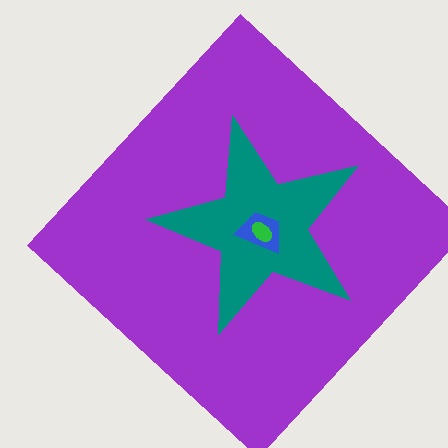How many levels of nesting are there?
4.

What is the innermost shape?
The green ellipse.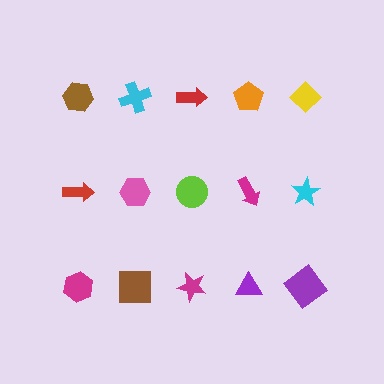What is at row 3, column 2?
A brown square.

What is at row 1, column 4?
An orange pentagon.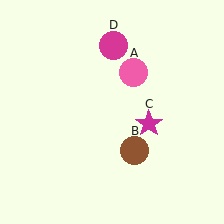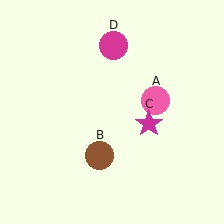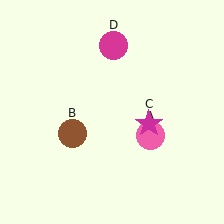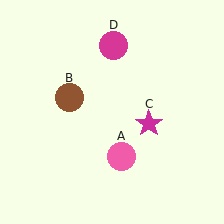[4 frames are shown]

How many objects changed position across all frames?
2 objects changed position: pink circle (object A), brown circle (object B).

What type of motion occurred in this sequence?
The pink circle (object A), brown circle (object B) rotated clockwise around the center of the scene.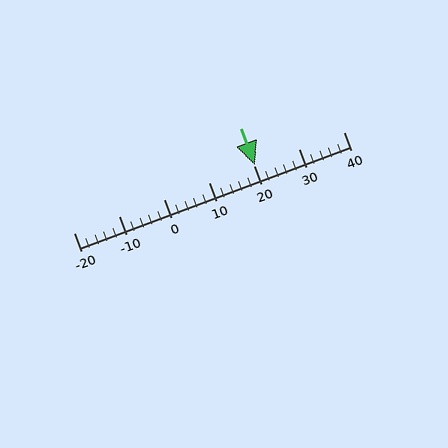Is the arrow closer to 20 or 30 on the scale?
The arrow is closer to 20.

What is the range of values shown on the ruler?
The ruler shows values from -20 to 40.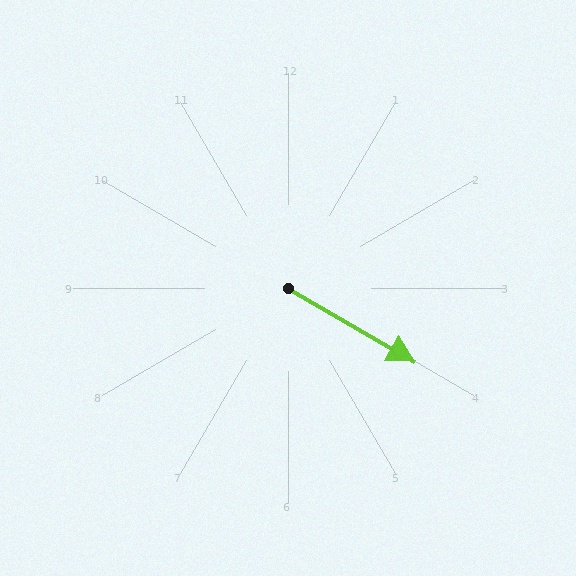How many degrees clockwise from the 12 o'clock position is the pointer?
Approximately 120 degrees.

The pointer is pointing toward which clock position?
Roughly 4 o'clock.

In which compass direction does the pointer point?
Southeast.